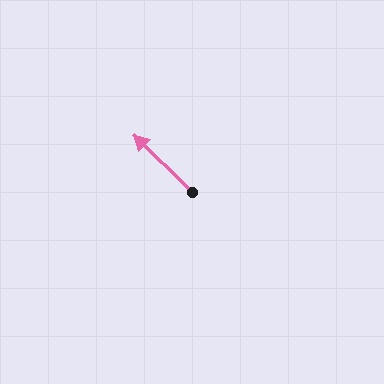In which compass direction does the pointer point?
Northwest.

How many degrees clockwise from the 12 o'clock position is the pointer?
Approximately 314 degrees.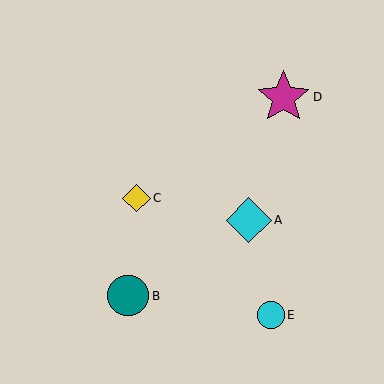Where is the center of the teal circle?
The center of the teal circle is at (128, 296).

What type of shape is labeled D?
Shape D is a magenta star.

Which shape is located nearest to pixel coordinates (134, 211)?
The yellow diamond (labeled C) at (137, 198) is nearest to that location.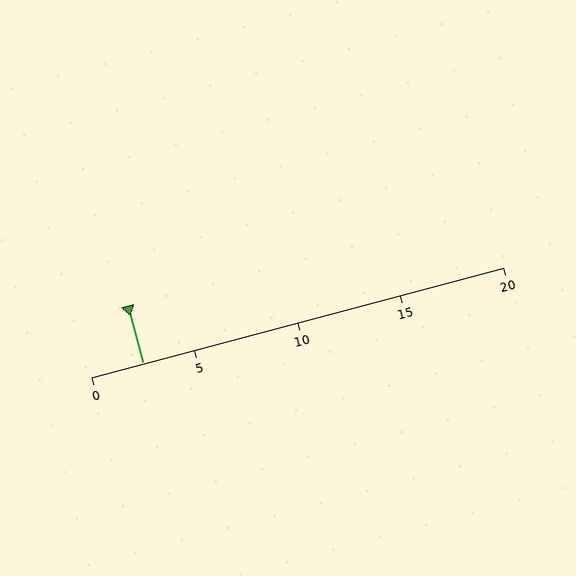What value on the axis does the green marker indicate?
The marker indicates approximately 2.5.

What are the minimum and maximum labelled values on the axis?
The axis runs from 0 to 20.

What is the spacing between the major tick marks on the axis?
The major ticks are spaced 5 apart.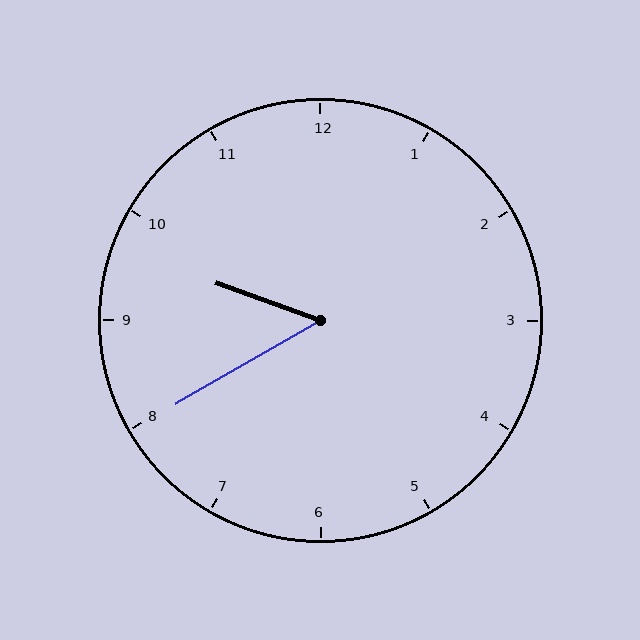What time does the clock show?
9:40.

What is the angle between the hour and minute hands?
Approximately 50 degrees.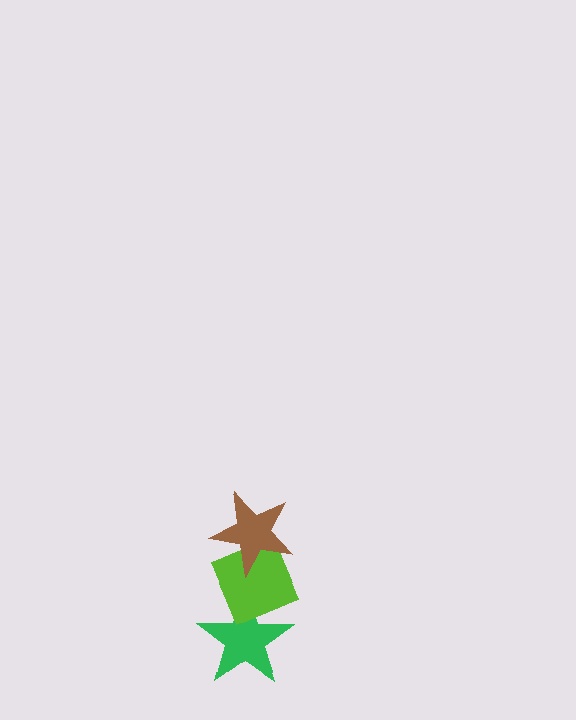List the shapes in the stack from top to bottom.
From top to bottom: the brown star, the lime diamond, the green star.